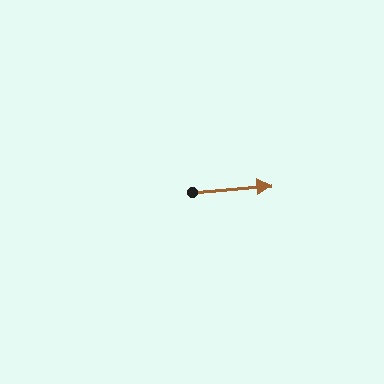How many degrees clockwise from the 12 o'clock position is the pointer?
Approximately 85 degrees.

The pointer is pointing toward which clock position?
Roughly 3 o'clock.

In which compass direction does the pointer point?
East.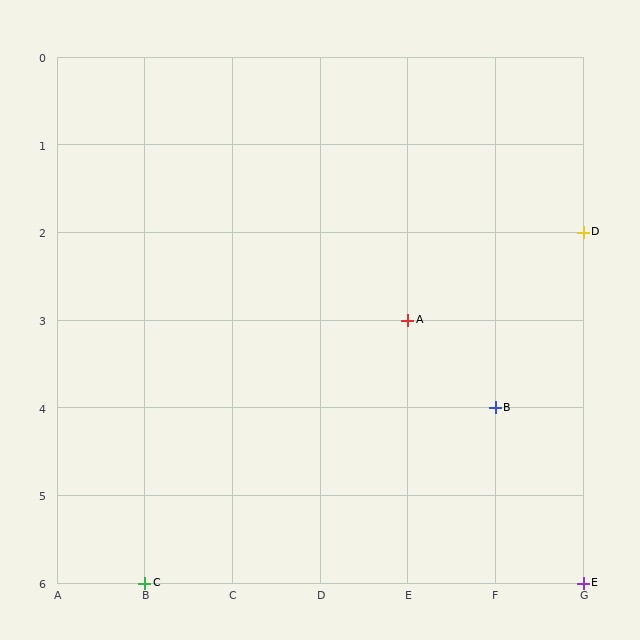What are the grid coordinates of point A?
Point A is at grid coordinates (E, 3).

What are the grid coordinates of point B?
Point B is at grid coordinates (F, 4).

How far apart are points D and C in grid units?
Points D and C are 5 columns and 4 rows apart (about 6.4 grid units diagonally).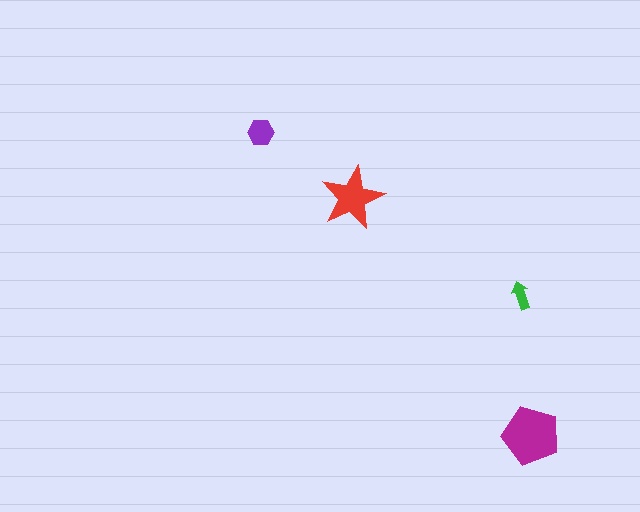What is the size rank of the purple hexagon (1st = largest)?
3rd.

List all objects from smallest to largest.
The green arrow, the purple hexagon, the red star, the magenta pentagon.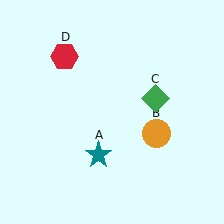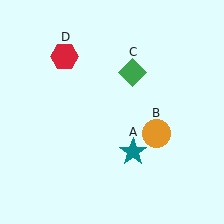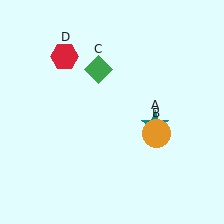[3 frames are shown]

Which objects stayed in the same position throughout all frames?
Orange circle (object B) and red hexagon (object D) remained stationary.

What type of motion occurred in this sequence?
The teal star (object A), green diamond (object C) rotated counterclockwise around the center of the scene.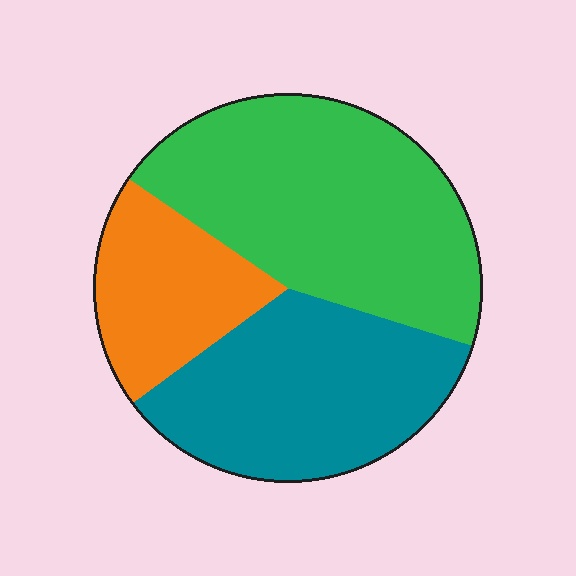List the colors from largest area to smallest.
From largest to smallest: green, teal, orange.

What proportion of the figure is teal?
Teal takes up between a third and a half of the figure.